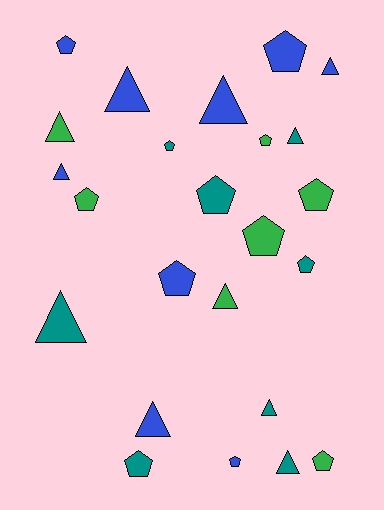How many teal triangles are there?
There are 4 teal triangles.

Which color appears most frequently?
Blue, with 9 objects.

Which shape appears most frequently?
Pentagon, with 13 objects.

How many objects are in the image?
There are 24 objects.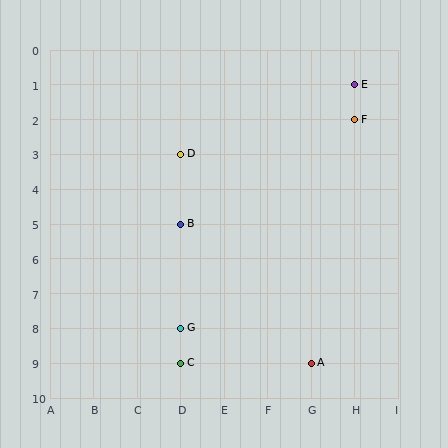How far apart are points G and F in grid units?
Points G and F are 4 columns and 6 rows apart (about 7.2 grid units diagonally).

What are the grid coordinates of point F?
Point F is at grid coordinates (H, 2).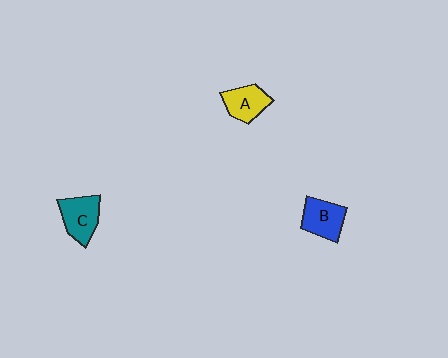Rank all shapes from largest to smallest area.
From largest to smallest: C (teal), B (blue), A (yellow).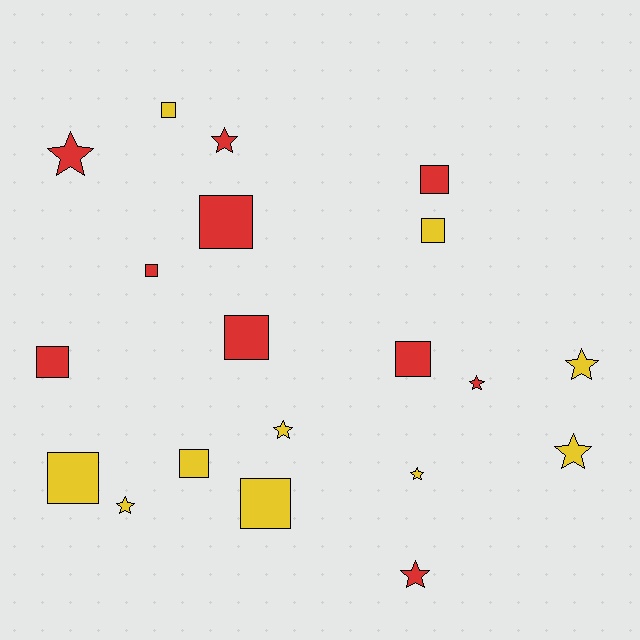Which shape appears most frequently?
Square, with 11 objects.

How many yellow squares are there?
There are 5 yellow squares.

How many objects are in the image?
There are 20 objects.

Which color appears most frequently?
Yellow, with 10 objects.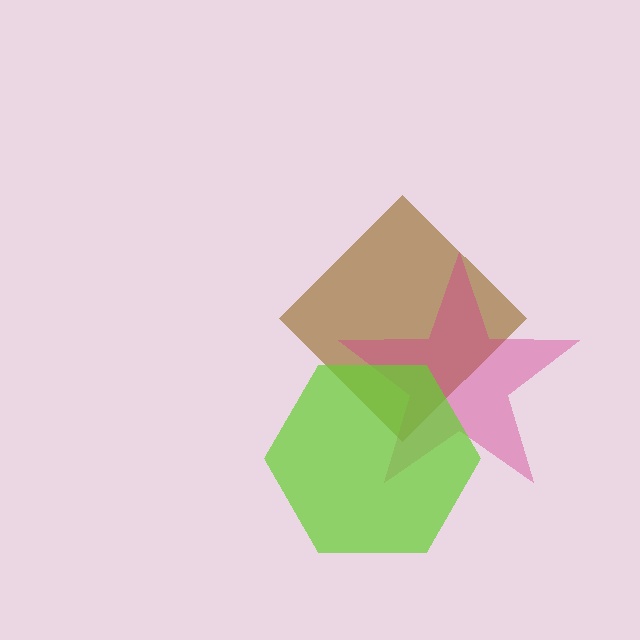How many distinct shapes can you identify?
There are 3 distinct shapes: a brown diamond, a magenta star, a lime hexagon.